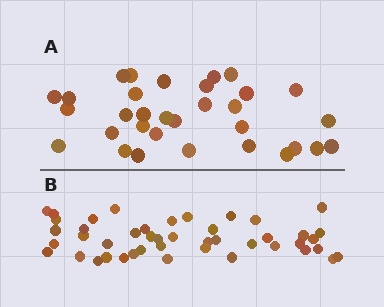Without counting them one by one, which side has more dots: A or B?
Region B (the bottom region) has more dots.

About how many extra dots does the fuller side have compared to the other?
Region B has approximately 15 more dots than region A.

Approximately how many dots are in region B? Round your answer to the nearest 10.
About 40 dots. (The exact count is 45, which rounds to 40.)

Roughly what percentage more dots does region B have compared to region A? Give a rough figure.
About 40% more.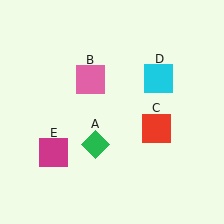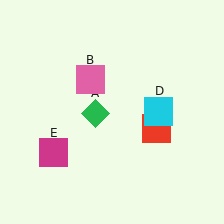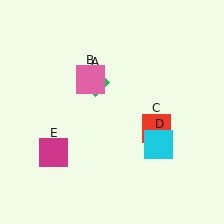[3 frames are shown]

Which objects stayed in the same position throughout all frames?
Pink square (object B) and red square (object C) and magenta square (object E) remained stationary.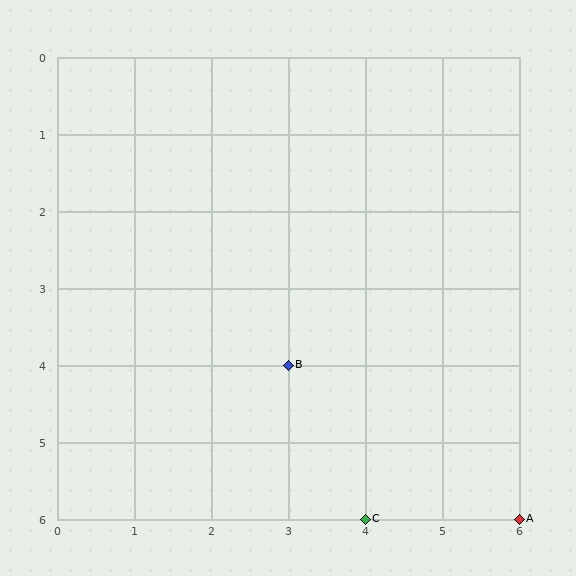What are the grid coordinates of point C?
Point C is at grid coordinates (4, 6).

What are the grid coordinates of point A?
Point A is at grid coordinates (6, 6).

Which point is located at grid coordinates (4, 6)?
Point C is at (4, 6).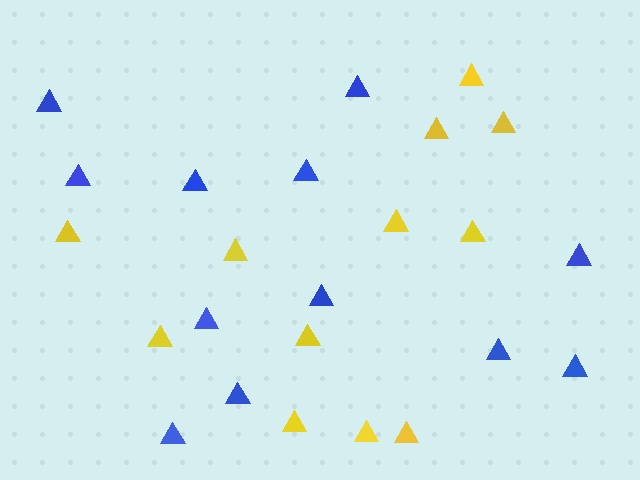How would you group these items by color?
There are 2 groups: one group of blue triangles (12) and one group of yellow triangles (12).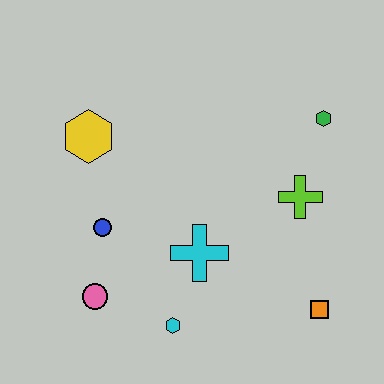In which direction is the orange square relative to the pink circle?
The orange square is to the right of the pink circle.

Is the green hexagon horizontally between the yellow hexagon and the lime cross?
No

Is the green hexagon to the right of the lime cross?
Yes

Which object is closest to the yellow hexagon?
The blue circle is closest to the yellow hexagon.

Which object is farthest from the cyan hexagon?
The green hexagon is farthest from the cyan hexagon.